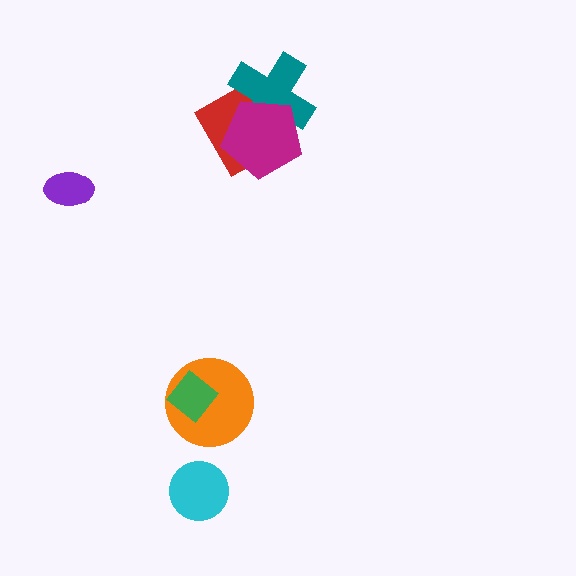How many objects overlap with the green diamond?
1 object overlaps with the green diamond.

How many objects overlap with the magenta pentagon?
2 objects overlap with the magenta pentagon.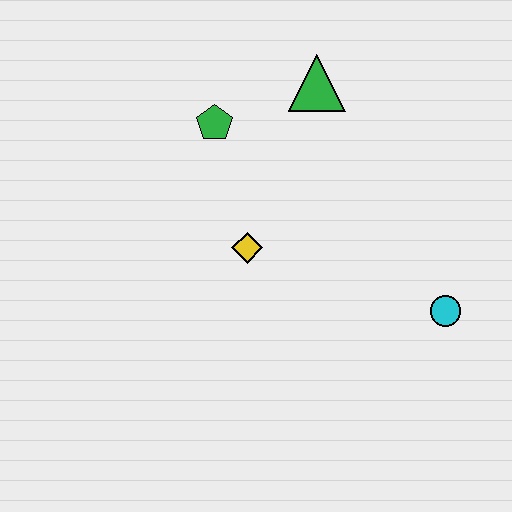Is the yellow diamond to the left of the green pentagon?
No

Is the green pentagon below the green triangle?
Yes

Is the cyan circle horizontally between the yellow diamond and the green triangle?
No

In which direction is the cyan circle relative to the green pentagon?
The cyan circle is to the right of the green pentagon.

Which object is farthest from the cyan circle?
The green pentagon is farthest from the cyan circle.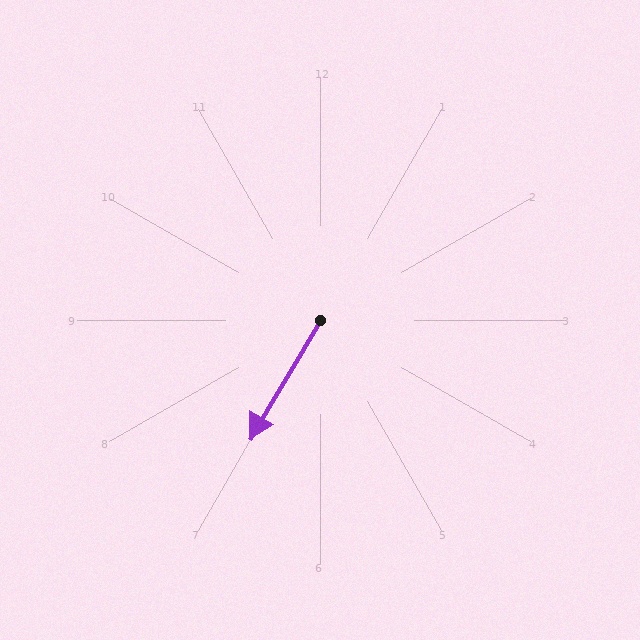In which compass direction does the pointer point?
Southwest.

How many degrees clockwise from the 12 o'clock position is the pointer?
Approximately 211 degrees.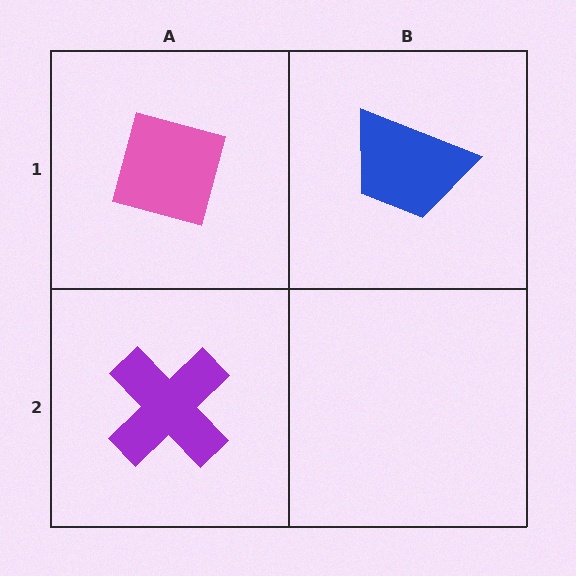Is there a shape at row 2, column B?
No, that cell is empty.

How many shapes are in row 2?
1 shape.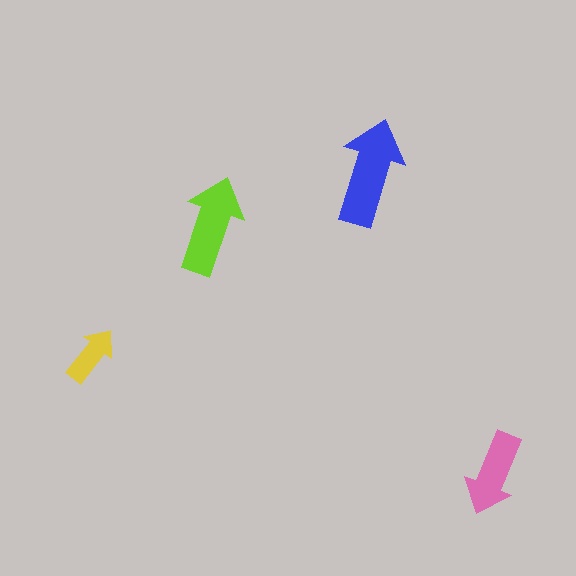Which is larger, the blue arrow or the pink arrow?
The blue one.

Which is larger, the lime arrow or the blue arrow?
The blue one.